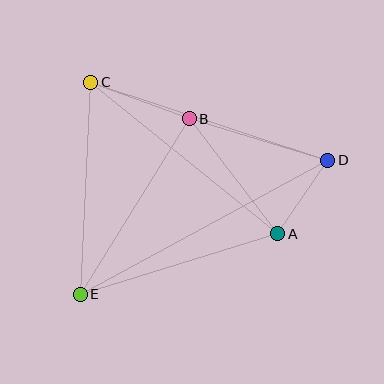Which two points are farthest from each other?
Points D and E are farthest from each other.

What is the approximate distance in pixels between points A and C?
The distance between A and C is approximately 241 pixels.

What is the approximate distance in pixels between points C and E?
The distance between C and E is approximately 213 pixels.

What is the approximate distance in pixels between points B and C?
The distance between B and C is approximately 105 pixels.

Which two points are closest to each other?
Points A and D are closest to each other.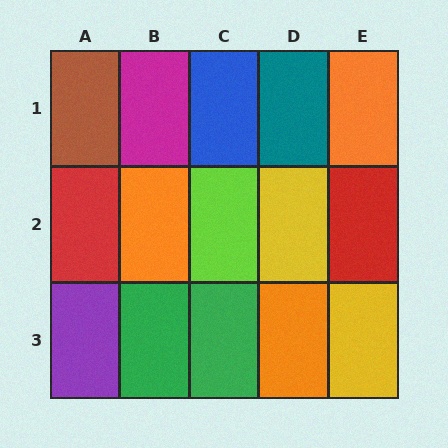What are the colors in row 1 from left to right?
Brown, magenta, blue, teal, orange.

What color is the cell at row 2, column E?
Red.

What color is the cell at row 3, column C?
Green.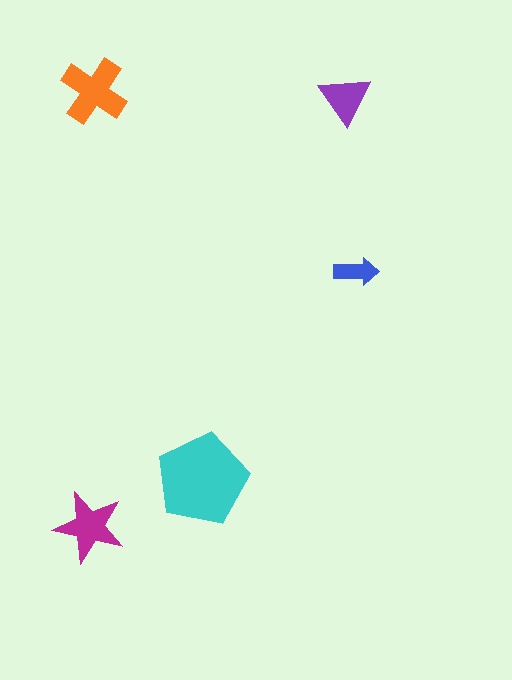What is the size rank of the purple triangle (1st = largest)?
4th.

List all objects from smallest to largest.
The blue arrow, the purple triangle, the magenta star, the orange cross, the cyan pentagon.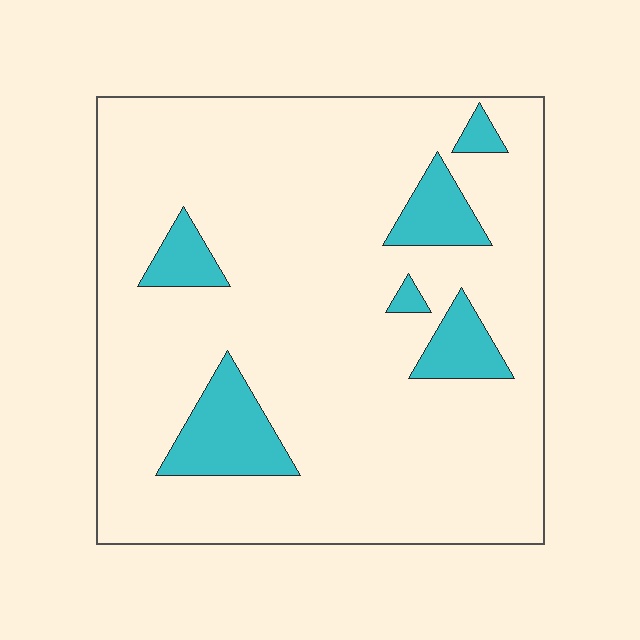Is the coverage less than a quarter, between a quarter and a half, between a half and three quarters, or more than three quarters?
Less than a quarter.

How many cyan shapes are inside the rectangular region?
6.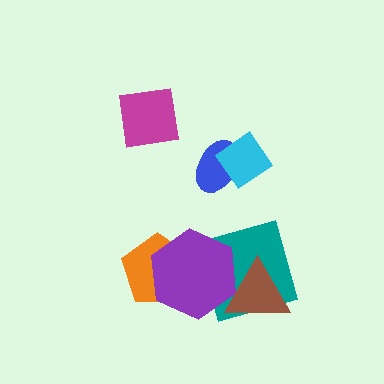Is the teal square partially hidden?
Yes, it is partially covered by another shape.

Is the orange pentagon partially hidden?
Yes, it is partially covered by another shape.